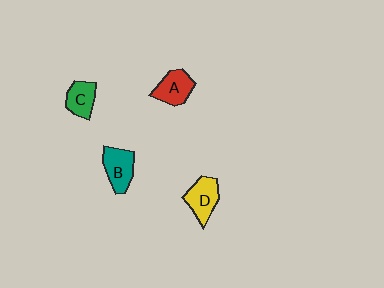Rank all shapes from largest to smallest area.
From largest to smallest: D (yellow), B (teal), A (red), C (green).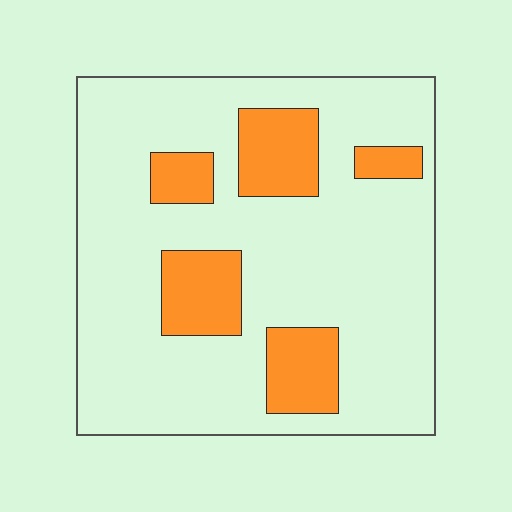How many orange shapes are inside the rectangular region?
5.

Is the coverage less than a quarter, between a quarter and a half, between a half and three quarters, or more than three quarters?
Less than a quarter.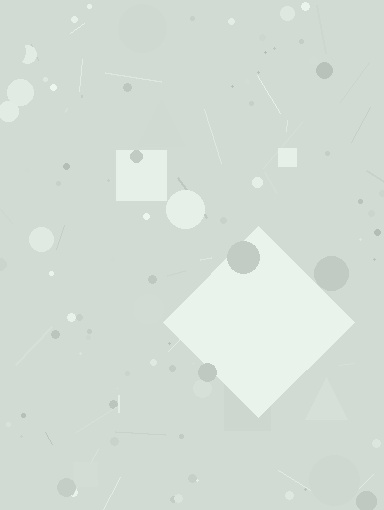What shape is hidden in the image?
A diamond is hidden in the image.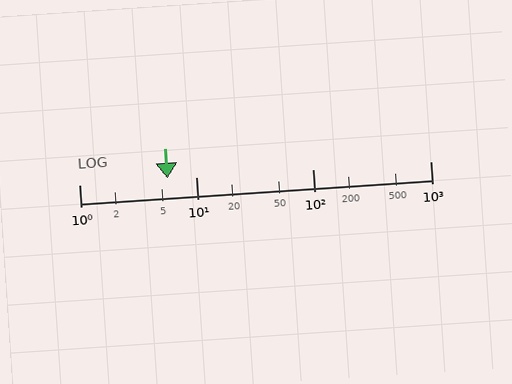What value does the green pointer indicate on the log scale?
The pointer indicates approximately 5.7.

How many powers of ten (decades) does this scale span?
The scale spans 3 decades, from 1 to 1000.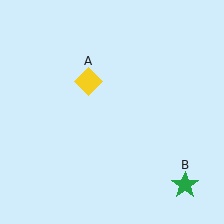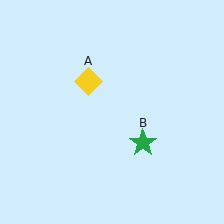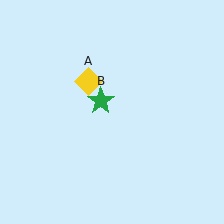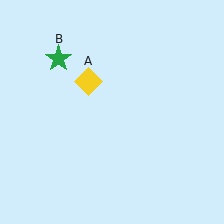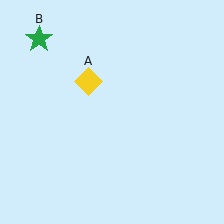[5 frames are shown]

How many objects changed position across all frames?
1 object changed position: green star (object B).